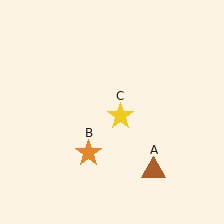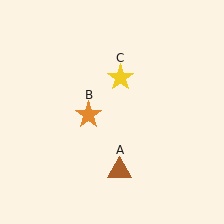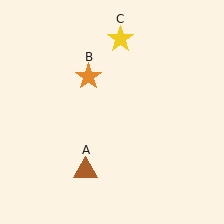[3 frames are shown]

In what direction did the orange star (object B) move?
The orange star (object B) moved up.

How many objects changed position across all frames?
3 objects changed position: brown triangle (object A), orange star (object B), yellow star (object C).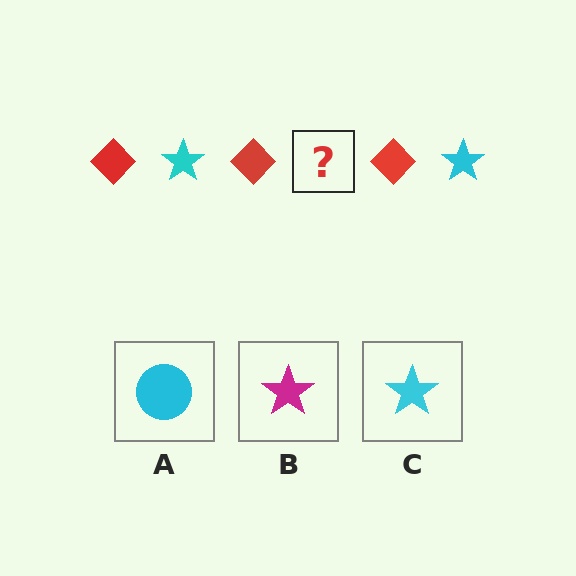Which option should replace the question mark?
Option C.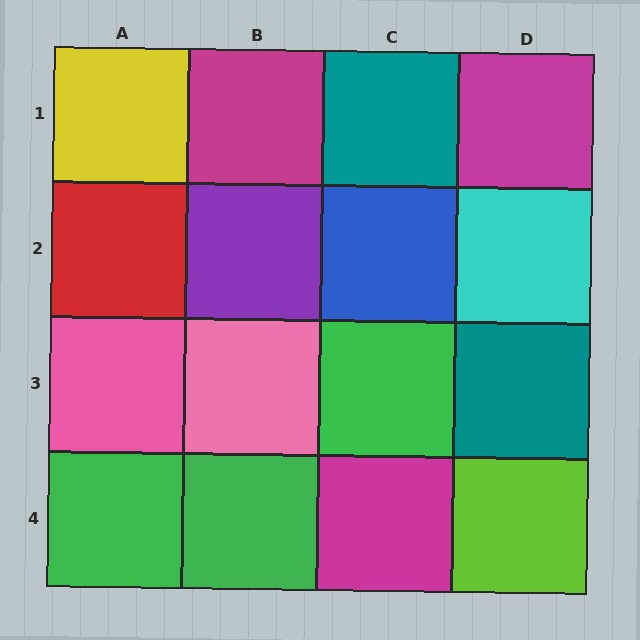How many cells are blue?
1 cell is blue.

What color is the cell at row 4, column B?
Green.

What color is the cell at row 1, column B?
Magenta.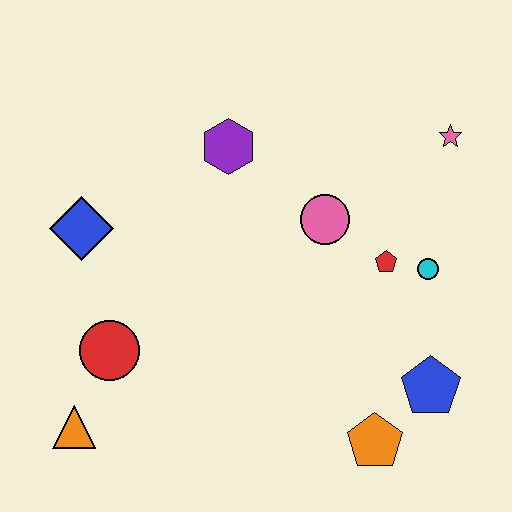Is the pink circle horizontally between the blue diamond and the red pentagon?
Yes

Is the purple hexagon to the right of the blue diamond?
Yes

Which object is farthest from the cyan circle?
The orange triangle is farthest from the cyan circle.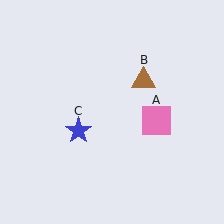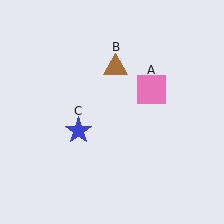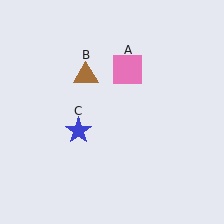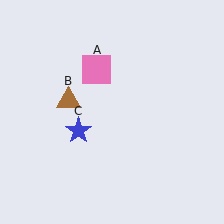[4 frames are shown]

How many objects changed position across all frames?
2 objects changed position: pink square (object A), brown triangle (object B).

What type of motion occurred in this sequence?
The pink square (object A), brown triangle (object B) rotated counterclockwise around the center of the scene.